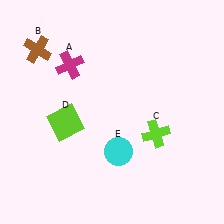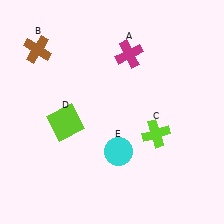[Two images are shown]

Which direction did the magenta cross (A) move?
The magenta cross (A) moved right.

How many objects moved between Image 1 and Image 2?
1 object moved between the two images.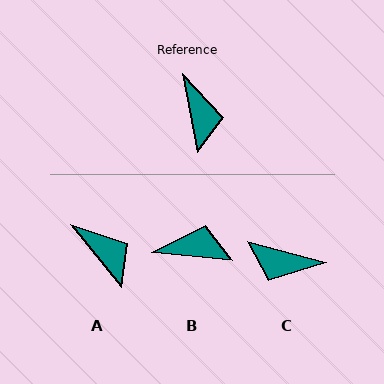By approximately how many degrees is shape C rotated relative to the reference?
Approximately 116 degrees clockwise.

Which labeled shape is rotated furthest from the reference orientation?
C, about 116 degrees away.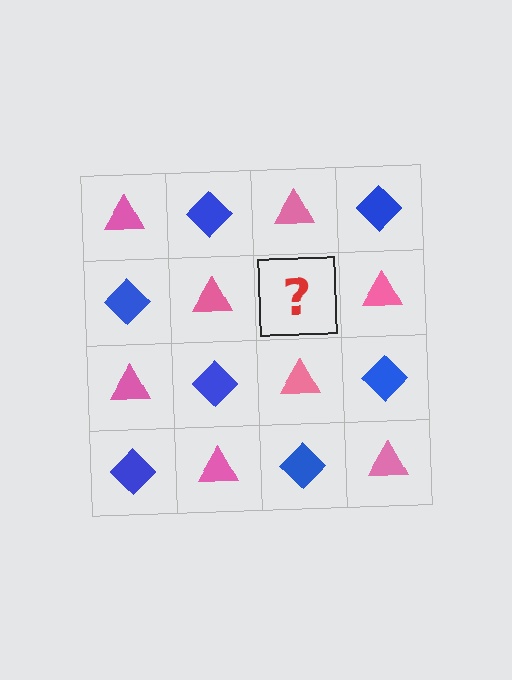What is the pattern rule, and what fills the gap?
The rule is that it alternates pink triangle and blue diamond in a checkerboard pattern. The gap should be filled with a blue diamond.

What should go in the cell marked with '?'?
The missing cell should contain a blue diamond.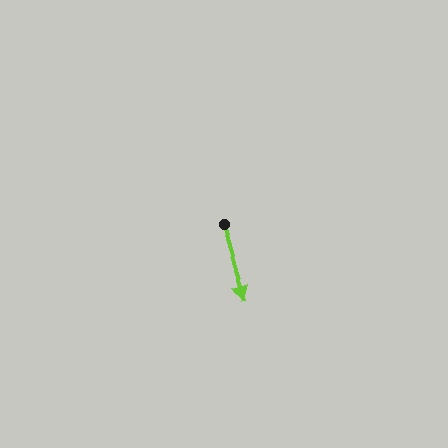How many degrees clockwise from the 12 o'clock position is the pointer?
Approximately 163 degrees.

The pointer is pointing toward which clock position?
Roughly 5 o'clock.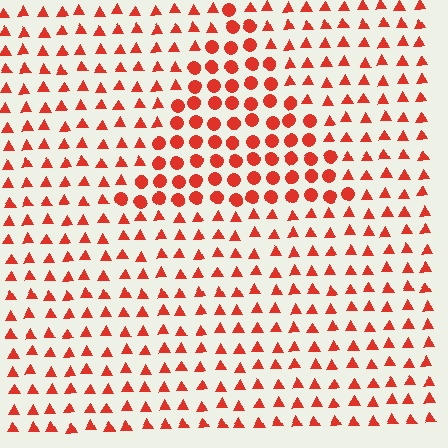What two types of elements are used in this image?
The image uses circles inside the triangle region and triangles outside it.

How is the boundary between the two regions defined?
The boundary is defined by a change in element shape: circles inside vs. triangles outside. All elements share the same color and spacing.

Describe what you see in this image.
The image is filled with small red elements arranged in a uniform grid. A triangle-shaped region contains circles, while the surrounding area contains triangles. The boundary is defined purely by the change in element shape.